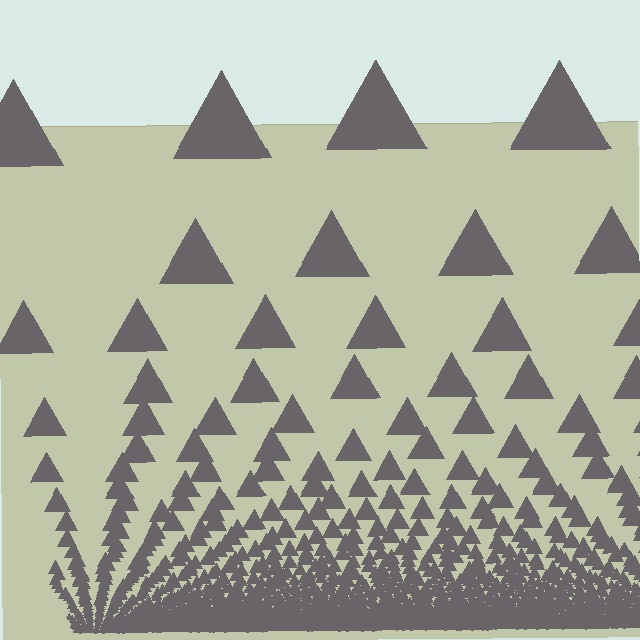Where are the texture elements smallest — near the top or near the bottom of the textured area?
Near the bottom.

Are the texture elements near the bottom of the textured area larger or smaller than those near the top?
Smaller. The gradient is inverted — elements near the bottom are smaller and denser.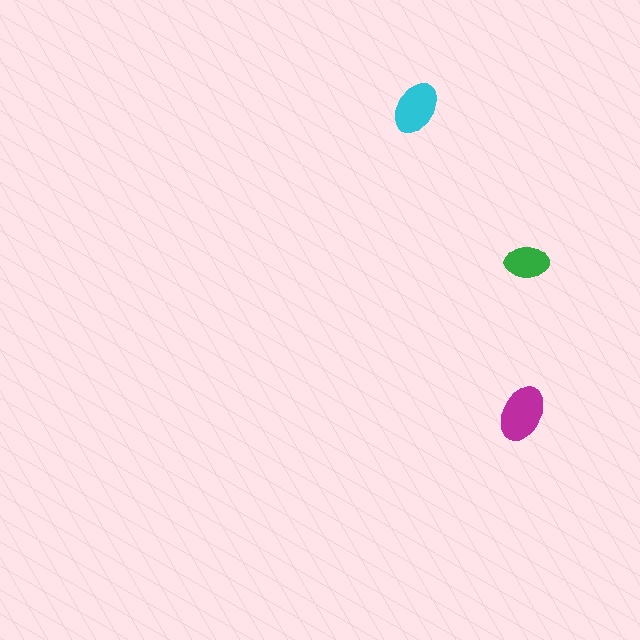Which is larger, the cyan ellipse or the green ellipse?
The cyan one.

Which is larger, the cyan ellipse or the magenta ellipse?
The magenta one.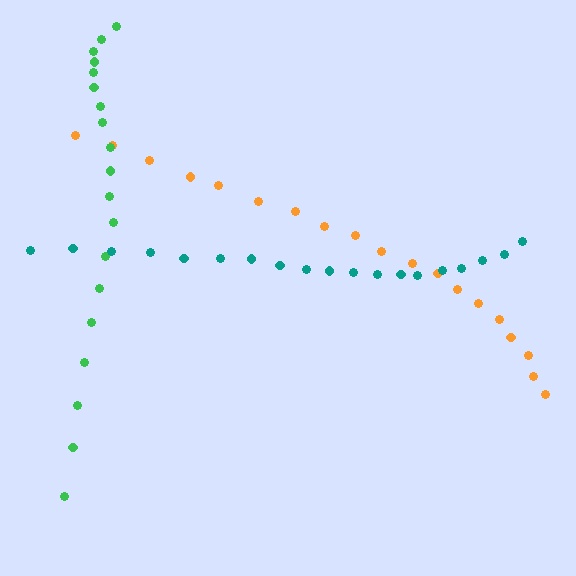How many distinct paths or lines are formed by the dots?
There are 3 distinct paths.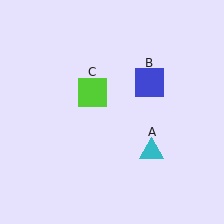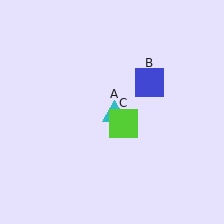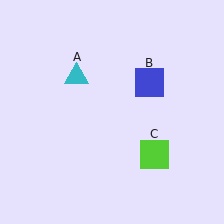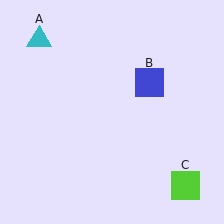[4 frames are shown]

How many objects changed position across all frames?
2 objects changed position: cyan triangle (object A), lime square (object C).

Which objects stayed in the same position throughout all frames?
Blue square (object B) remained stationary.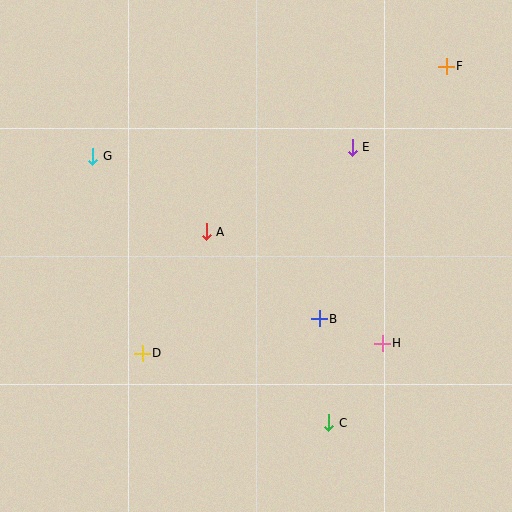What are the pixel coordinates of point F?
Point F is at (446, 66).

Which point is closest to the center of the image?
Point A at (206, 232) is closest to the center.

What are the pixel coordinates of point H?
Point H is at (382, 343).